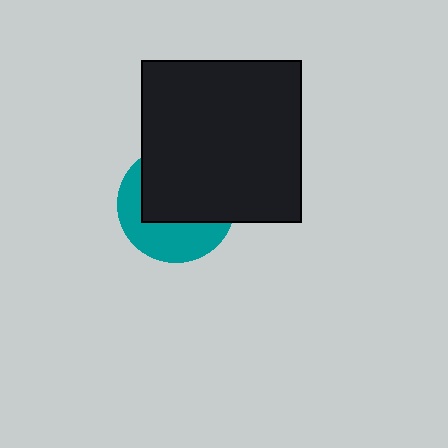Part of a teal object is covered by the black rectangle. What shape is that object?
It is a circle.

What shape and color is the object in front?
The object in front is a black rectangle.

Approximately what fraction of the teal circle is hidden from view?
Roughly 59% of the teal circle is hidden behind the black rectangle.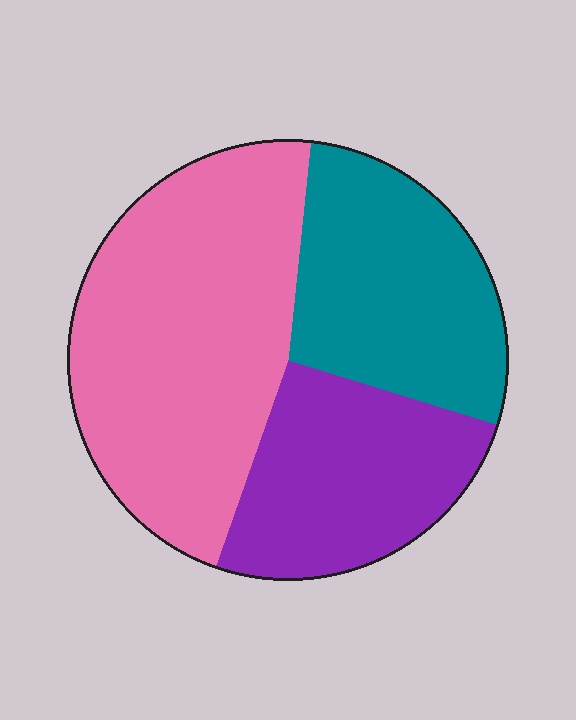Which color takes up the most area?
Pink, at roughly 45%.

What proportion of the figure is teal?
Teal takes up between a quarter and a half of the figure.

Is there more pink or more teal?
Pink.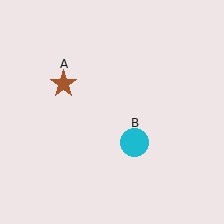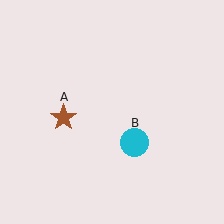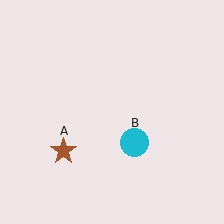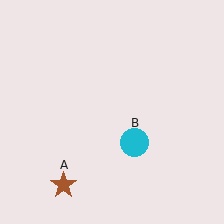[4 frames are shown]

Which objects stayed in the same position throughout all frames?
Cyan circle (object B) remained stationary.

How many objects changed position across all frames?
1 object changed position: brown star (object A).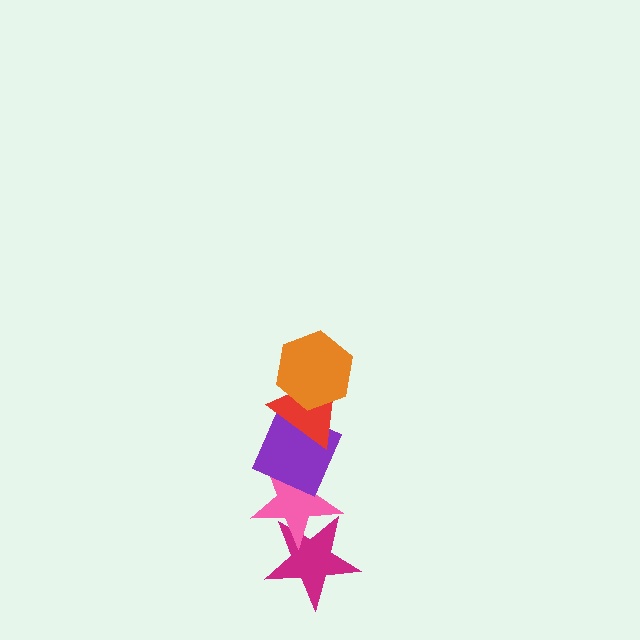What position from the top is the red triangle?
The red triangle is 2nd from the top.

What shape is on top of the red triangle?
The orange hexagon is on top of the red triangle.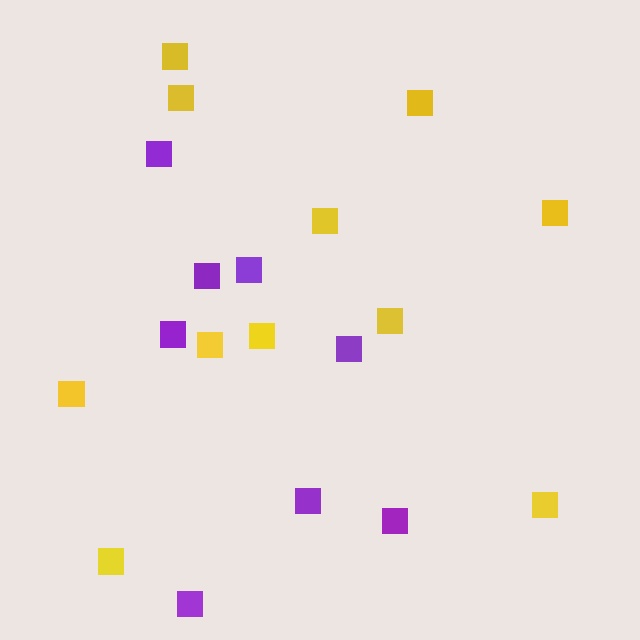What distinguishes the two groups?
There are 2 groups: one group of yellow squares (11) and one group of purple squares (8).